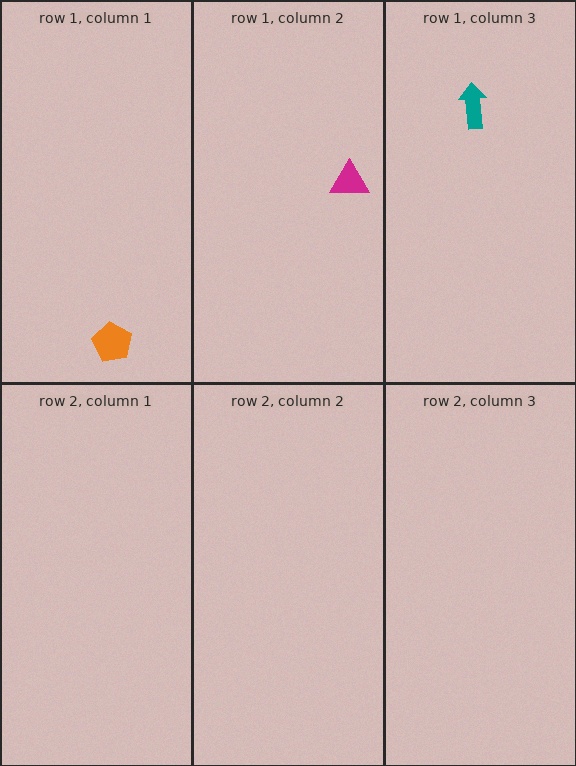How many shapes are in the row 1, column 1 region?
1.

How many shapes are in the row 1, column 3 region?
1.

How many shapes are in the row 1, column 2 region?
1.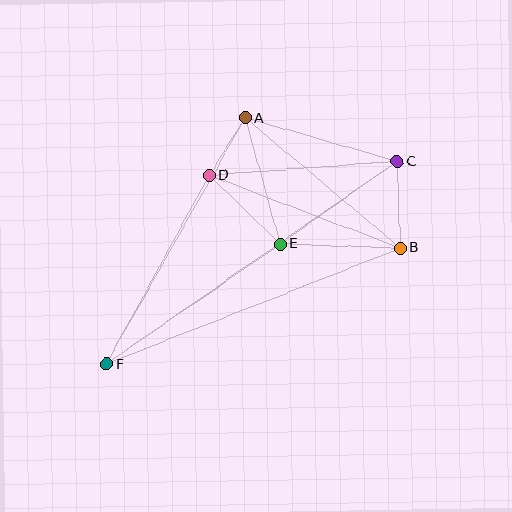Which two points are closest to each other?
Points A and D are closest to each other.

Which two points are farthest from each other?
Points C and F are farthest from each other.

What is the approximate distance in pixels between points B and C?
The distance between B and C is approximately 87 pixels.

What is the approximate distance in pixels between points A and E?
The distance between A and E is approximately 130 pixels.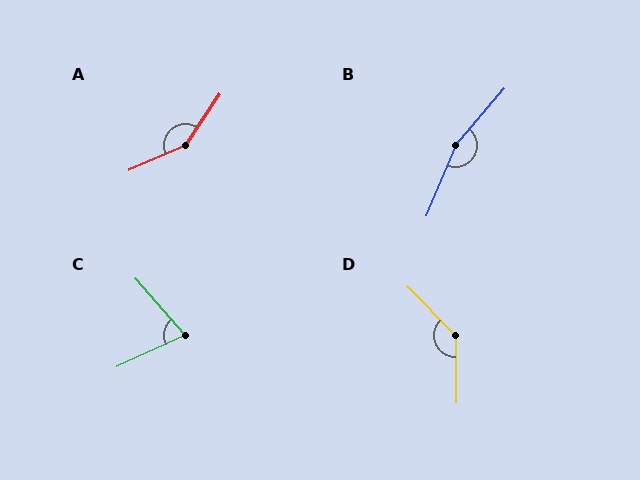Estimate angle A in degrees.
Approximately 148 degrees.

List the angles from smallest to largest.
C (74°), D (136°), A (148°), B (162°).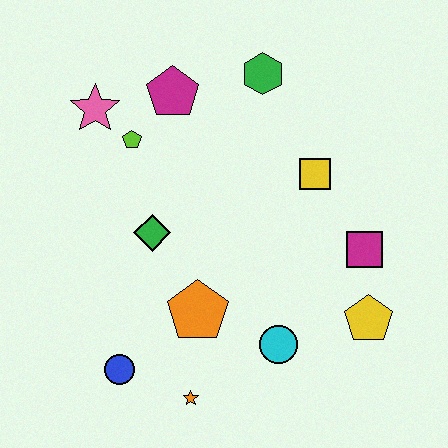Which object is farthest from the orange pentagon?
The green hexagon is farthest from the orange pentagon.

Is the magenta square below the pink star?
Yes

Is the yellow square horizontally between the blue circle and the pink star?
No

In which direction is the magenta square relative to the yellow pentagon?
The magenta square is above the yellow pentagon.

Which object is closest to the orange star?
The blue circle is closest to the orange star.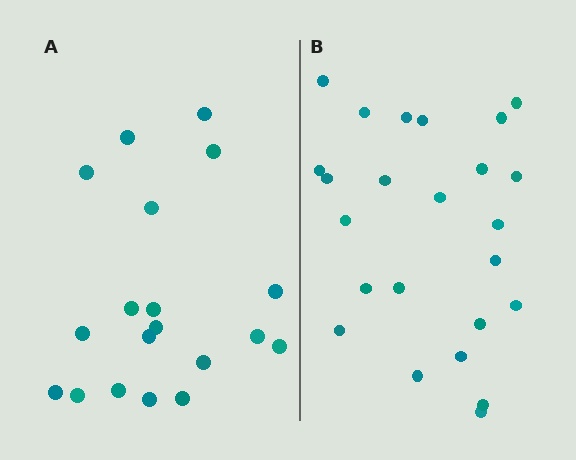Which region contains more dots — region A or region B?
Region B (the right region) has more dots.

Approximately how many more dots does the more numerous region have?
Region B has about 5 more dots than region A.